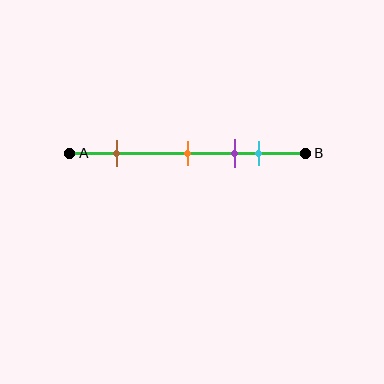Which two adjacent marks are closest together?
The purple and cyan marks are the closest adjacent pair.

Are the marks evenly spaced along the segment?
No, the marks are not evenly spaced.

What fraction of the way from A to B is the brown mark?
The brown mark is approximately 20% (0.2) of the way from A to B.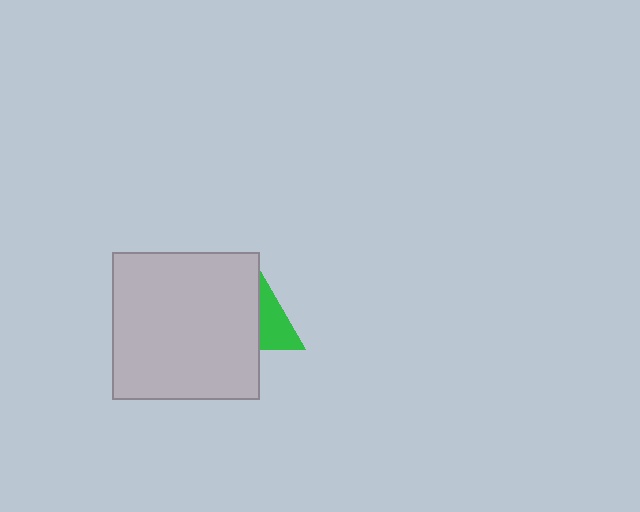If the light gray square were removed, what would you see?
You would see the complete green triangle.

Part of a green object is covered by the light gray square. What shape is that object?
It is a triangle.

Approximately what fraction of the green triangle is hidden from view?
Roughly 56% of the green triangle is hidden behind the light gray square.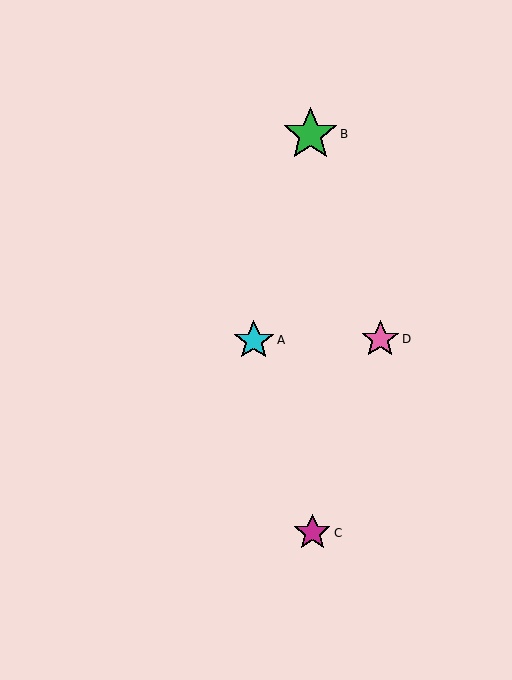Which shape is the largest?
The green star (labeled B) is the largest.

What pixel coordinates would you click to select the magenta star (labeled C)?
Click at (312, 533) to select the magenta star C.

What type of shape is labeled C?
Shape C is a magenta star.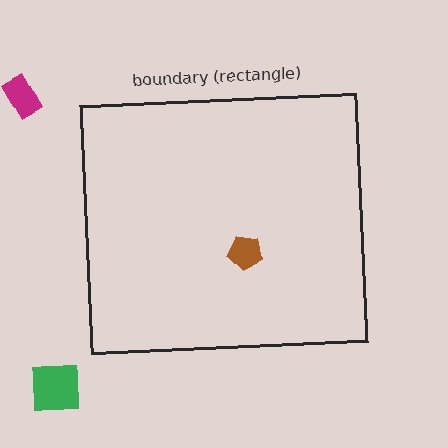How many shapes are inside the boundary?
1 inside, 2 outside.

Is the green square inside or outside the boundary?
Outside.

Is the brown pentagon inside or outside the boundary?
Inside.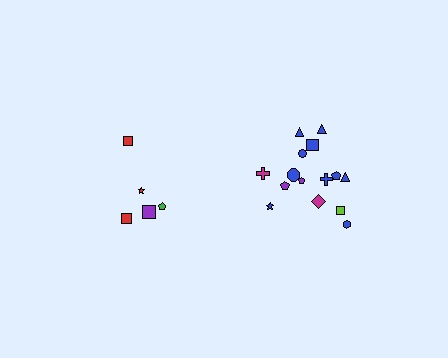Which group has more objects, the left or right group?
The right group.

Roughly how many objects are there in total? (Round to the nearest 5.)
Roughly 20 objects in total.